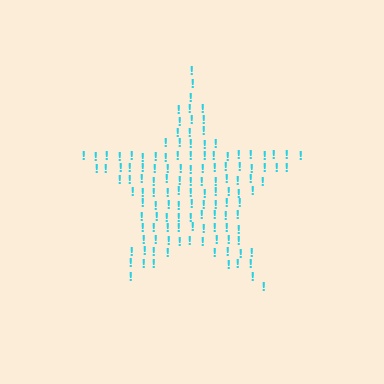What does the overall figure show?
The overall figure shows a star.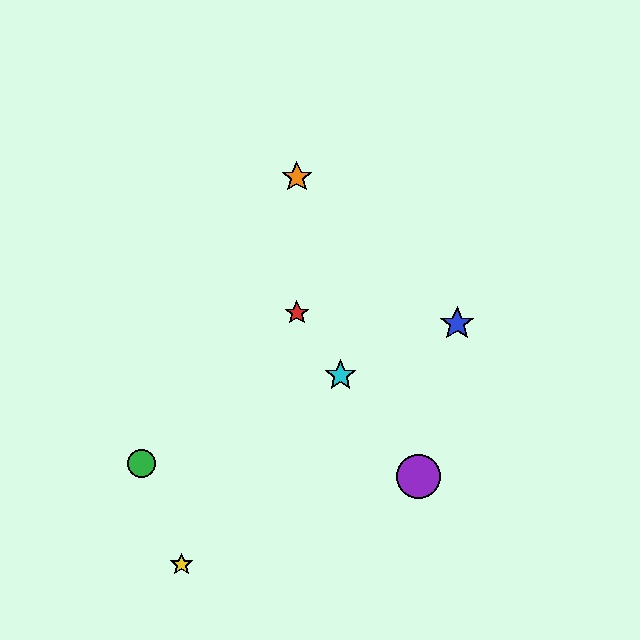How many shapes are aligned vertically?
2 shapes (the red star, the orange star) are aligned vertically.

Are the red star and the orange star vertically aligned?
Yes, both are at x≈297.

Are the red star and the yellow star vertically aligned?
No, the red star is at x≈297 and the yellow star is at x≈181.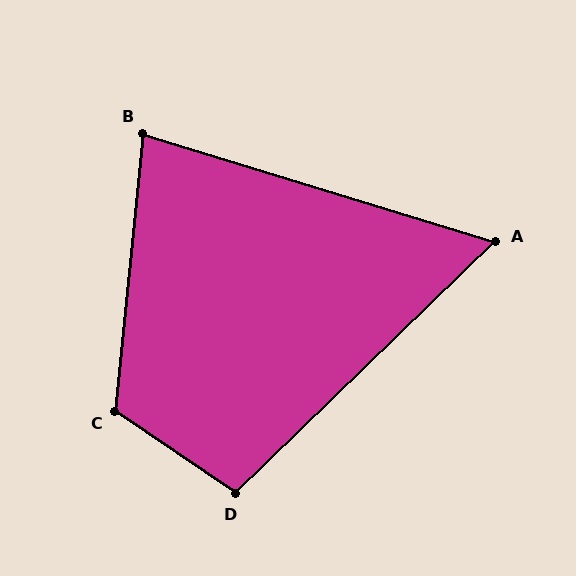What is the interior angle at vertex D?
Approximately 101 degrees (obtuse).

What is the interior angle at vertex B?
Approximately 79 degrees (acute).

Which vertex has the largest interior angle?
C, at approximately 119 degrees.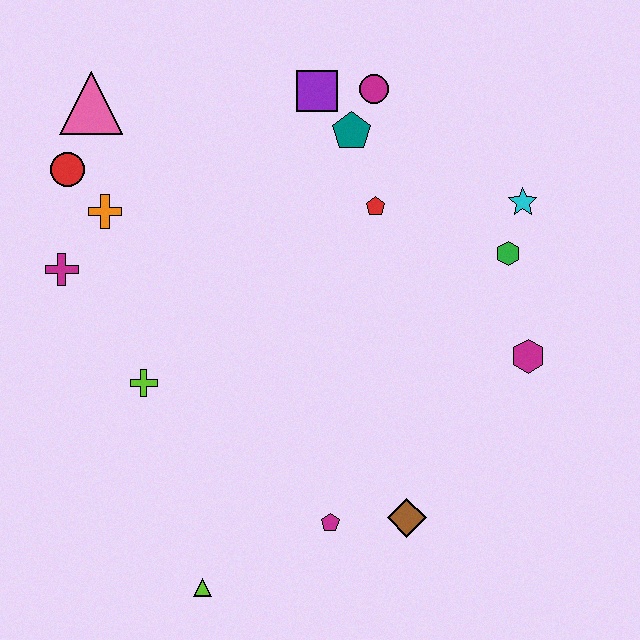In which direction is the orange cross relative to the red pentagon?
The orange cross is to the left of the red pentagon.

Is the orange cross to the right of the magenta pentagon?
No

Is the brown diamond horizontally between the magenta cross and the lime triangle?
No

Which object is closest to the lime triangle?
The magenta pentagon is closest to the lime triangle.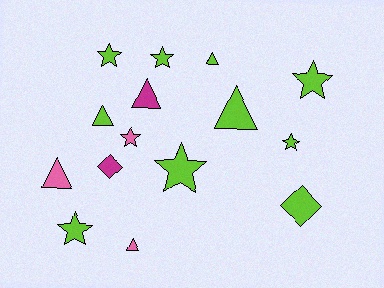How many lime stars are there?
There are 6 lime stars.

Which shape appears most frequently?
Star, with 7 objects.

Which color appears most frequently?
Lime, with 10 objects.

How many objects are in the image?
There are 15 objects.